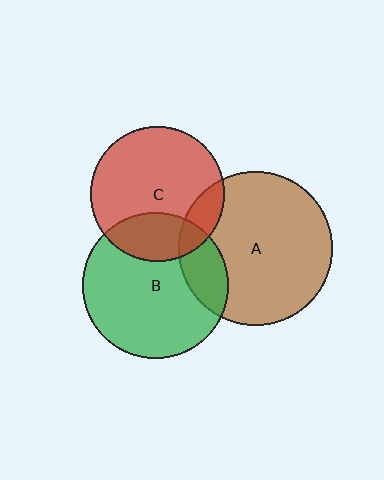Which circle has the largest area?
Circle A (brown).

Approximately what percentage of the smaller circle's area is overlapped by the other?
Approximately 25%.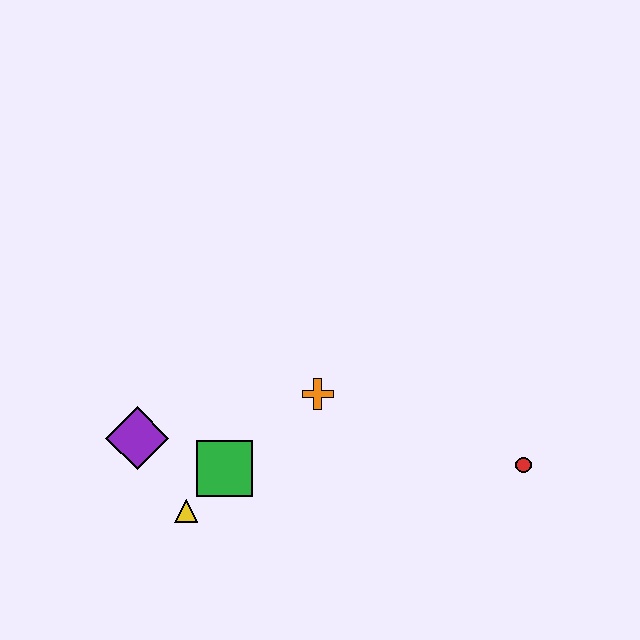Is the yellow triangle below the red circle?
Yes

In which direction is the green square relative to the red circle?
The green square is to the left of the red circle.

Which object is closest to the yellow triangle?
The green square is closest to the yellow triangle.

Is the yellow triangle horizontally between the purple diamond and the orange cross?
Yes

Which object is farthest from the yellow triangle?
The red circle is farthest from the yellow triangle.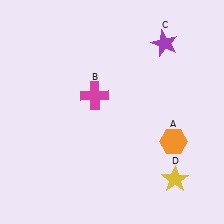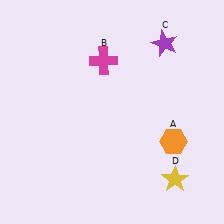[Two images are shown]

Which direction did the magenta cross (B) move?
The magenta cross (B) moved up.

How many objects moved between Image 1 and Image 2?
1 object moved between the two images.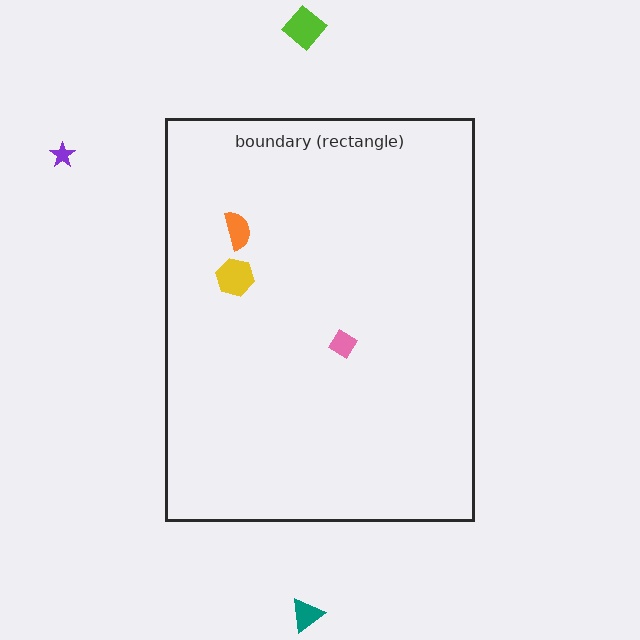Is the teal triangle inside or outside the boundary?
Outside.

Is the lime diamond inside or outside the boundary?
Outside.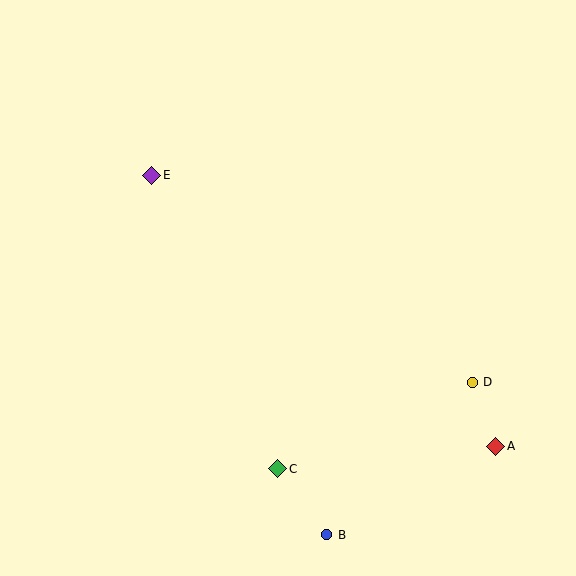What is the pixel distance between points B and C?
The distance between B and C is 82 pixels.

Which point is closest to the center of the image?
Point E at (152, 175) is closest to the center.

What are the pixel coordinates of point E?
Point E is at (152, 175).